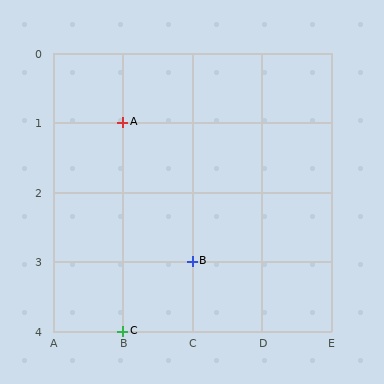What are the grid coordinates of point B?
Point B is at grid coordinates (C, 3).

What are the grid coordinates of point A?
Point A is at grid coordinates (B, 1).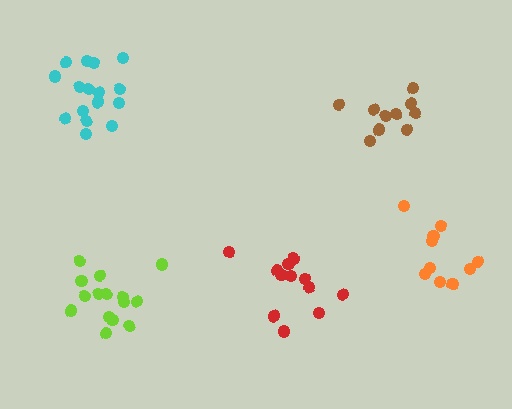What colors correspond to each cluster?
The clusters are colored: brown, orange, lime, red, cyan.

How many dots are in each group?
Group 1: 10 dots, Group 2: 10 dots, Group 3: 15 dots, Group 4: 12 dots, Group 5: 16 dots (63 total).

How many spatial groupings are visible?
There are 5 spatial groupings.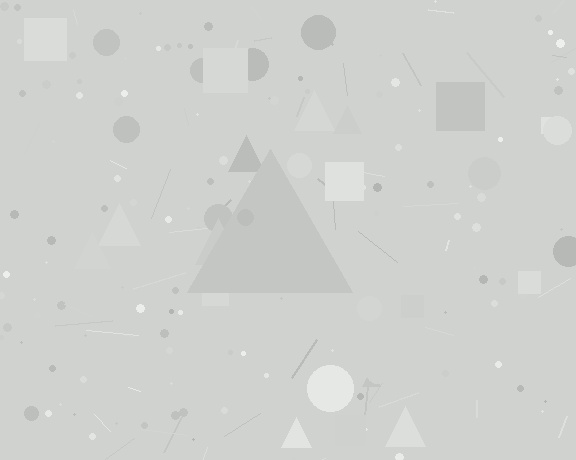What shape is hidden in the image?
A triangle is hidden in the image.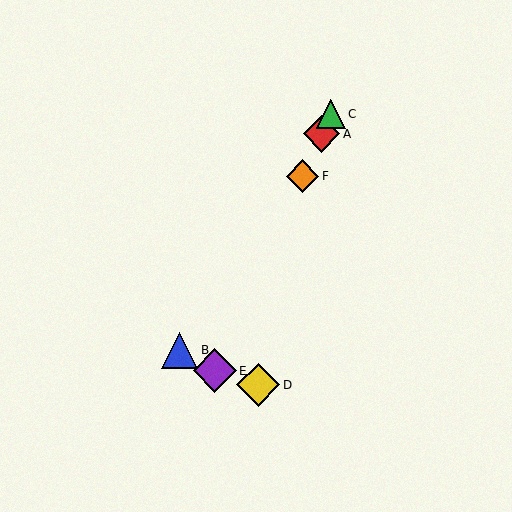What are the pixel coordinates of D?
Object D is at (258, 385).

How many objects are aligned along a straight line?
4 objects (A, C, E, F) are aligned along a straight line.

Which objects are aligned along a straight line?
Objects A, C, E, F are aligned along a straight line.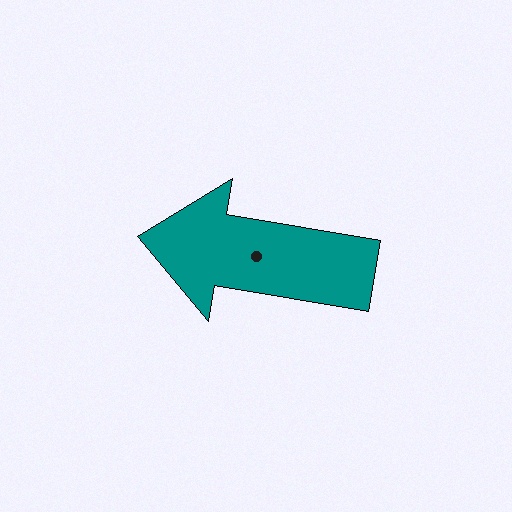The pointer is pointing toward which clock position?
Roughly 9 o'clock.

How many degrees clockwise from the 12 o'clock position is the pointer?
Approximately 280 degrees.